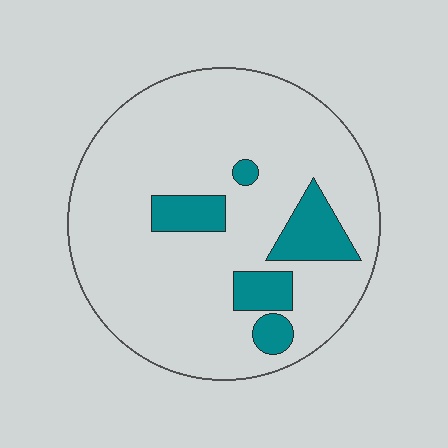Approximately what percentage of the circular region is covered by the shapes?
Approximately 15%.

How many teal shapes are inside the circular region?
5.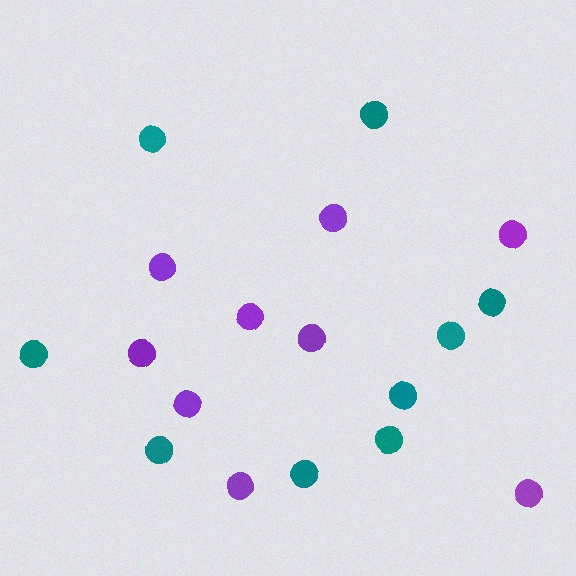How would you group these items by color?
There are 2 groups: one group of teal circles (9) and one group of purple circles (9).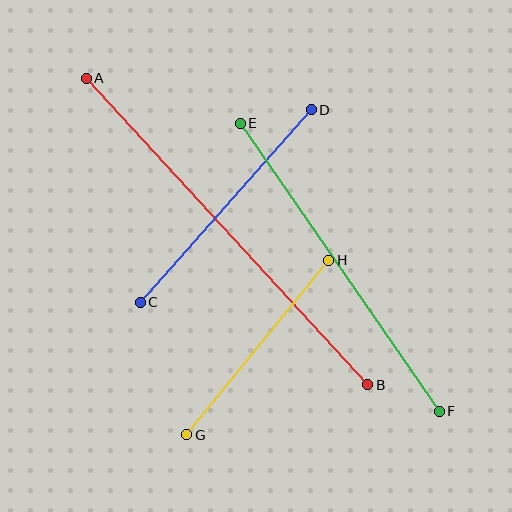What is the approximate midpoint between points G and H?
The midpoint is at approximately (258, 348) pixels.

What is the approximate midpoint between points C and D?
The midpoint is at approximately (226, 206) pixels.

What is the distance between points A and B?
The distance is approximately 416 pixels.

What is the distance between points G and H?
The distance is approximately 225 pixels.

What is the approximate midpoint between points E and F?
The midpoint is at approximately (340, 267) pixels.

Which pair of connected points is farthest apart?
Points A and B are farthest apart.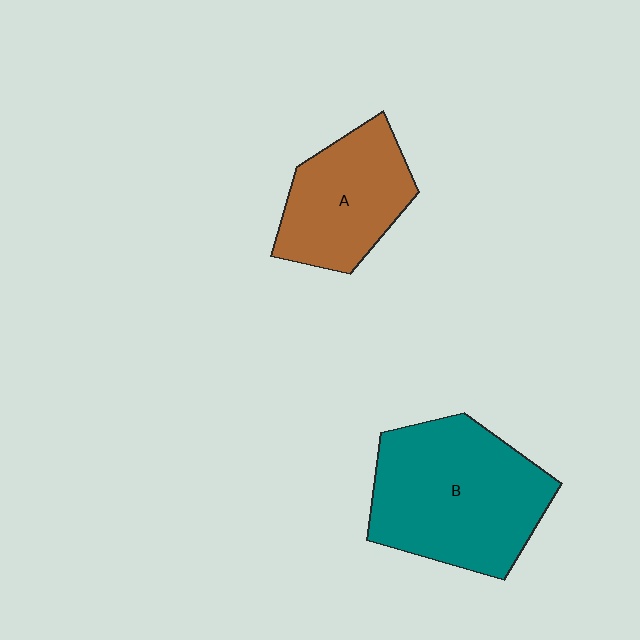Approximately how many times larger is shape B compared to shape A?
Approximately 1.5 times.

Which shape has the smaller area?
Shape A (brown).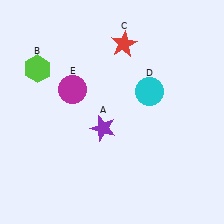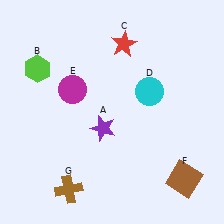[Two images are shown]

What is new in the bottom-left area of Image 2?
A brown cross (G) was added in the bottom-left area of Image 2.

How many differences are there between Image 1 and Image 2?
There are 2 differences between the two images.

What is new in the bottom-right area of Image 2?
A brown square (F) was added in the bottom-right area of Image 2.